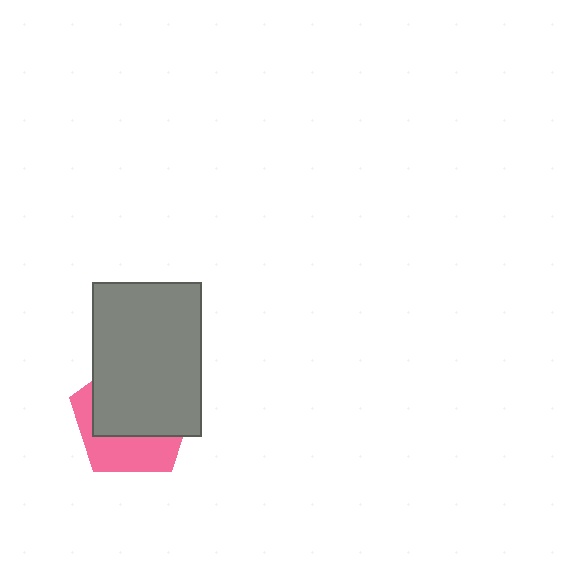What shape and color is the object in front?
The object in front is a gray rectangle.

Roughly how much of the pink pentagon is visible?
A small part of it is visible (roughly 37%).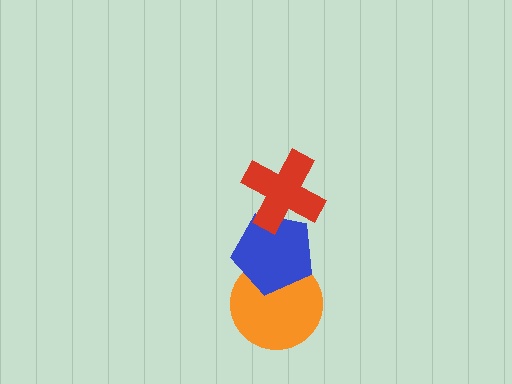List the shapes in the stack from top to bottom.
From top to bottom: the red cross, the blue pentagon, the orange circle.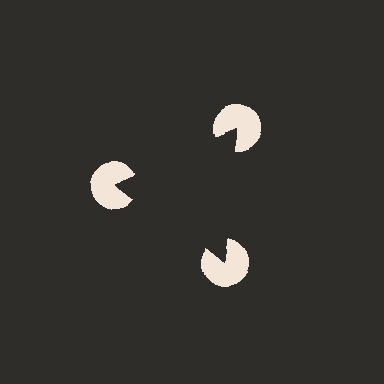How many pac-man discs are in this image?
There are 3 — one at each vertex of the illusory triangle.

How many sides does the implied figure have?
3 sides.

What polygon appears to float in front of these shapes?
An illusory triangle — its edges are inferred from the aligned wedge cuts in the pac-man discs, not physically drawn.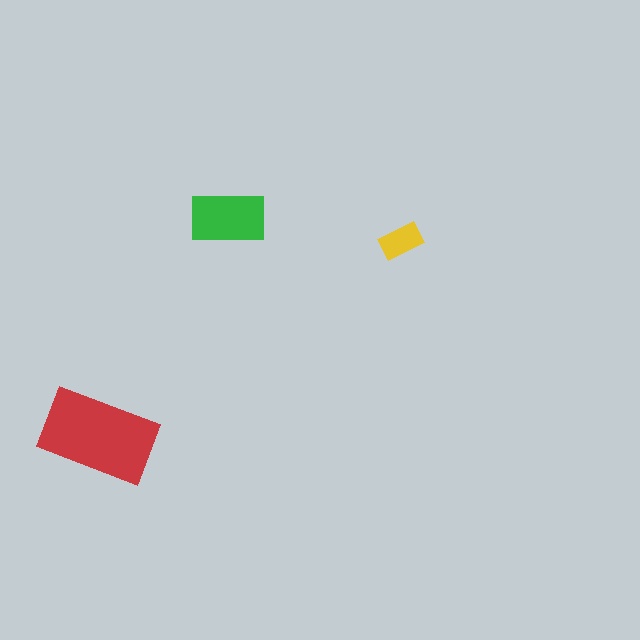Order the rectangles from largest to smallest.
the red one, the green one, the yellow one.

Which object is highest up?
The green rectangle is topmost.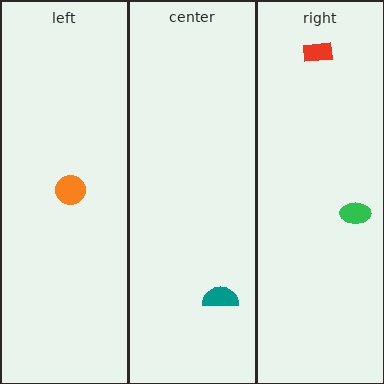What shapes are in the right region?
The green ellipse, the red rectangle.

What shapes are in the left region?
The orange circle.